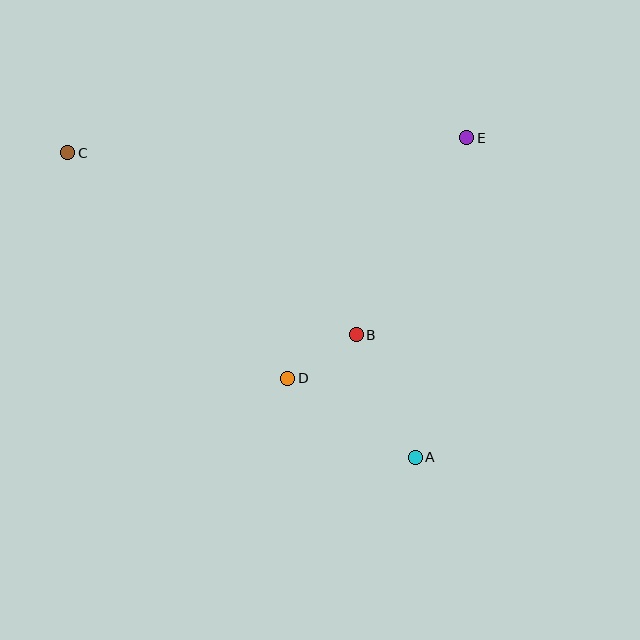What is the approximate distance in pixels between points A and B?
The distance between A and B is approximately 136 pixels.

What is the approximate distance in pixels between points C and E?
The distance between C and E is approximately 400 pixels.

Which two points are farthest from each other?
Points A and C are farthest from each other.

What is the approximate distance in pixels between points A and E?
The distance between A and E is approximately 324 pixels.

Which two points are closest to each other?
Points B and D are closest to each other.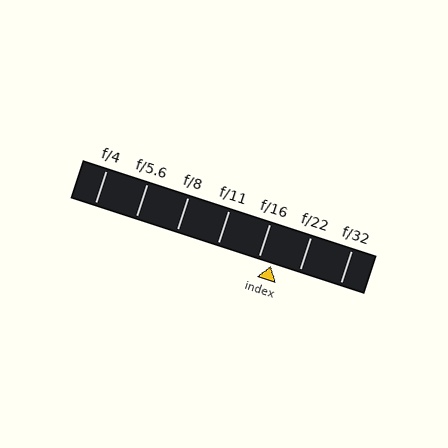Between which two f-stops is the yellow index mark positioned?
The index mark is between f/16 and f/22.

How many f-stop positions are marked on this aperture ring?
There are 7 f-stop positions marked.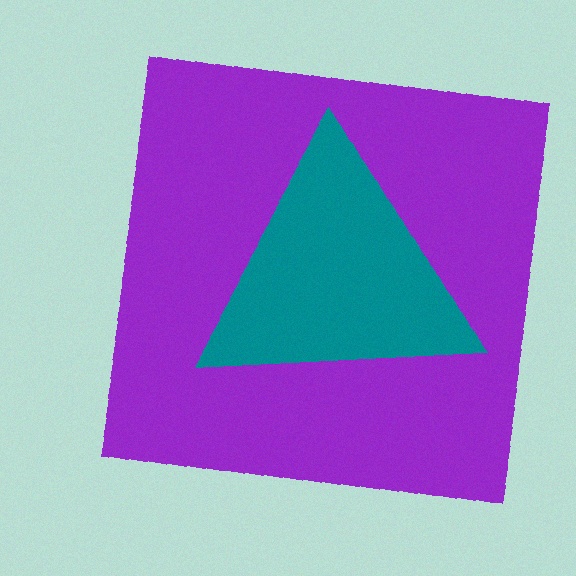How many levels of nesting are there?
2.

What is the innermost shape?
The teal triangle.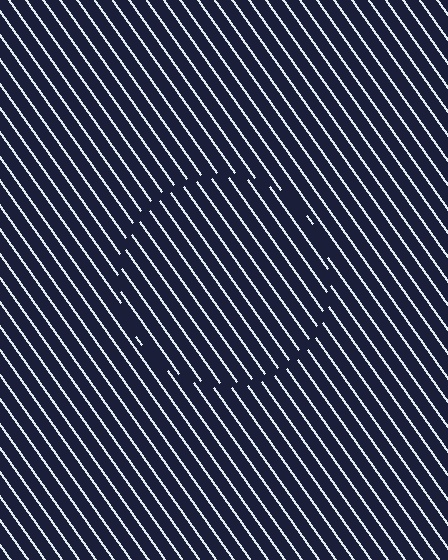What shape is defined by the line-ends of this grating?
An illusory circle. The interior of the shape contains the same grating, shifted by half a period — the contour is defined by the phase discontinuity where line-ends from the inner and outer gratings abut.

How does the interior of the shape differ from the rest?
The interior of the shape contains the same grating, shifted by half a period — the contour is defined by the phase discontinuity where line-ends from the inner and outer gratings abut.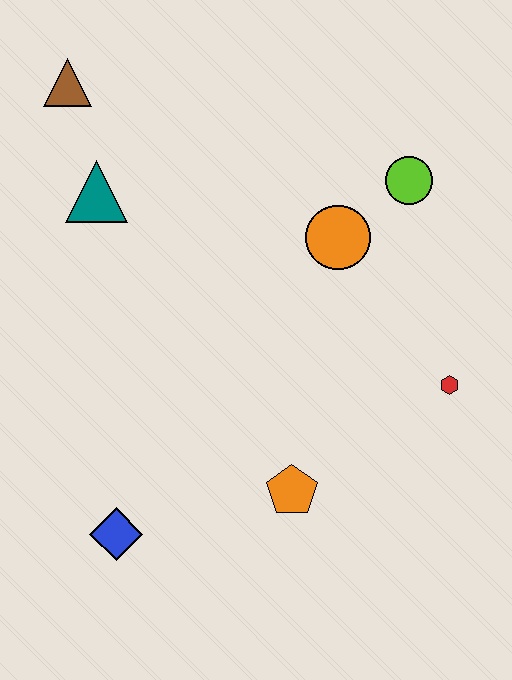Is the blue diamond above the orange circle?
No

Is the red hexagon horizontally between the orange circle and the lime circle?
No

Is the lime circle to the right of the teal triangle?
Yes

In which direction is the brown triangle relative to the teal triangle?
The brown triangle is above the teal triangle.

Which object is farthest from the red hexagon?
The brown triangle is farthest from the red hexagon.